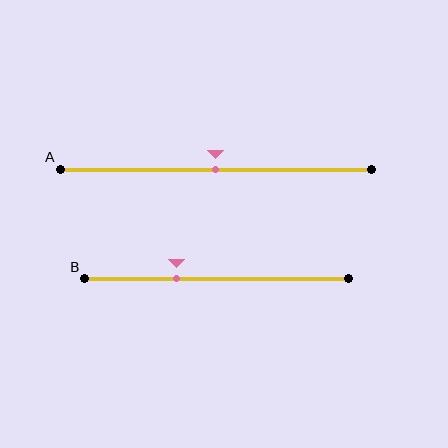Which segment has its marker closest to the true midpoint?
Segment A has its marker closest to the true midpoint.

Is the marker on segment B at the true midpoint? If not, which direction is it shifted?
No, the marker on segment B is shifted to the left by about 15% of the segment length.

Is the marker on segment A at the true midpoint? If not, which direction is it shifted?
Yes, the marker on segment A is at the true midpoint.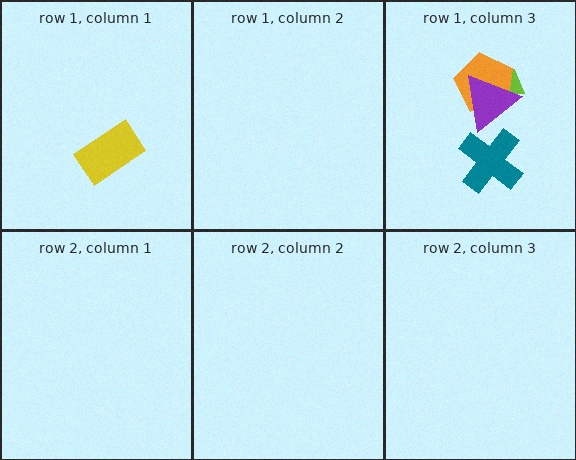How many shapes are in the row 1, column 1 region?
1.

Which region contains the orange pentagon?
The row 1, column 3 region.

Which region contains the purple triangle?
The row 1, column 3 region.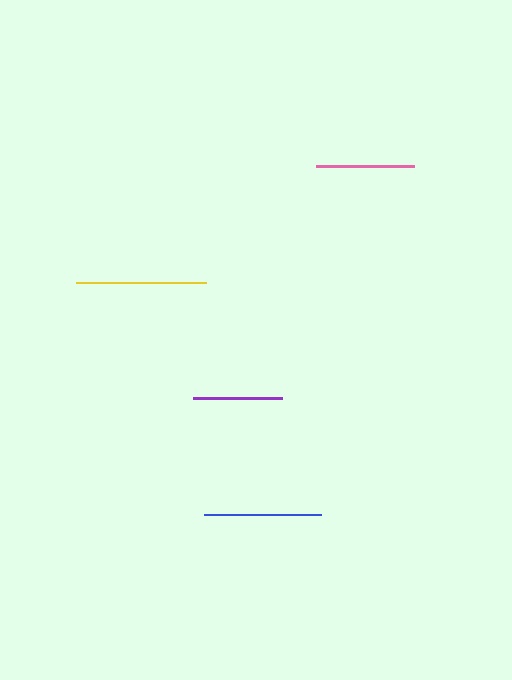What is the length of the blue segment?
The blue segment is approximately 117 pixels long.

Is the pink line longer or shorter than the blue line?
The blue line is longer than the pink line.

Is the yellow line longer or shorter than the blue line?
The yellow line is longer than the blue line.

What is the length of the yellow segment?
The yellow segment is approximately 130 pixels long.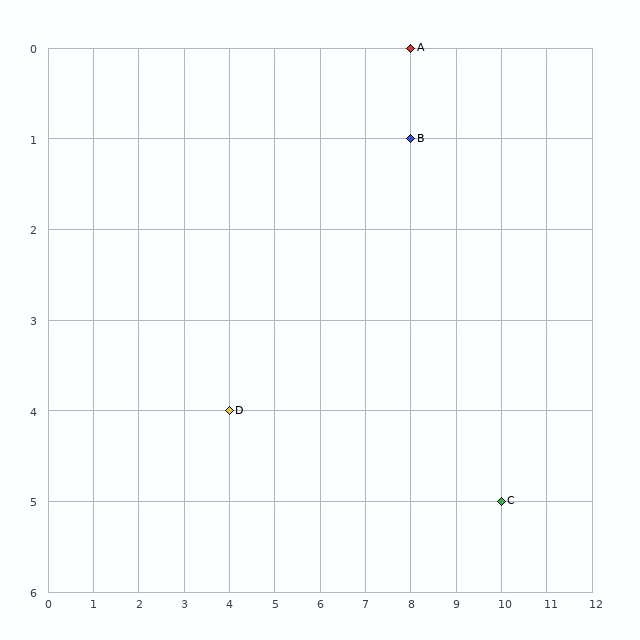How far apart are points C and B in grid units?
Points C and B are 2 columns and 4 rows apart (about 4.5 grid units diagonally).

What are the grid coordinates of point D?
Point D is at grid coordinates (4, 4).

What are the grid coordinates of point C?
Point C is at grid coordinates (10, 5).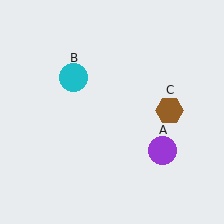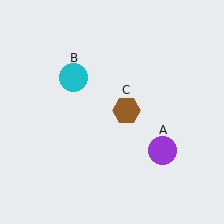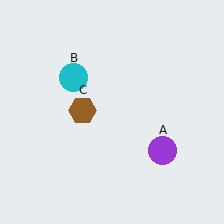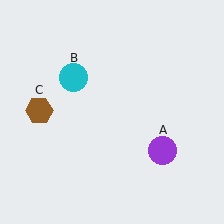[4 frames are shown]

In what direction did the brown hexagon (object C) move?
The brown hexagon (object C) moved left.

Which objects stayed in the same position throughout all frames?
Purple circle (object A) and cyan circle (object B) remained stationary.